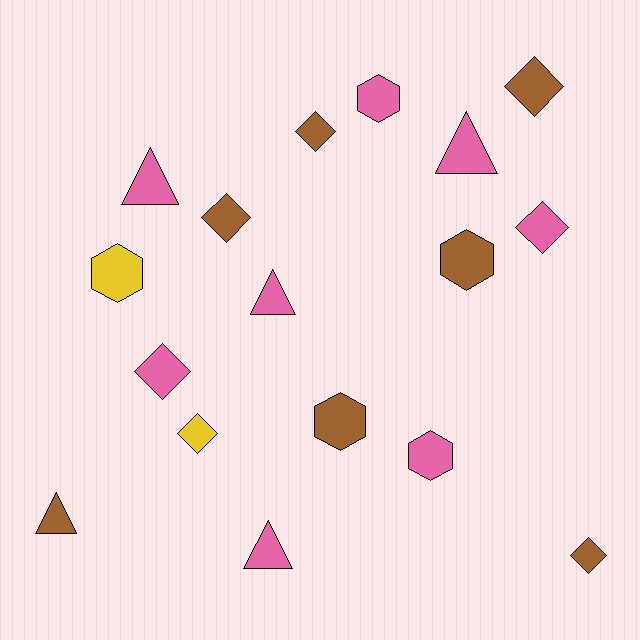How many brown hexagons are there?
There are 2 brown hexagons.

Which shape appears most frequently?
Diamond, with 7 objects.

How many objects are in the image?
There are 17 objects.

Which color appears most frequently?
Pink, with 8 objects.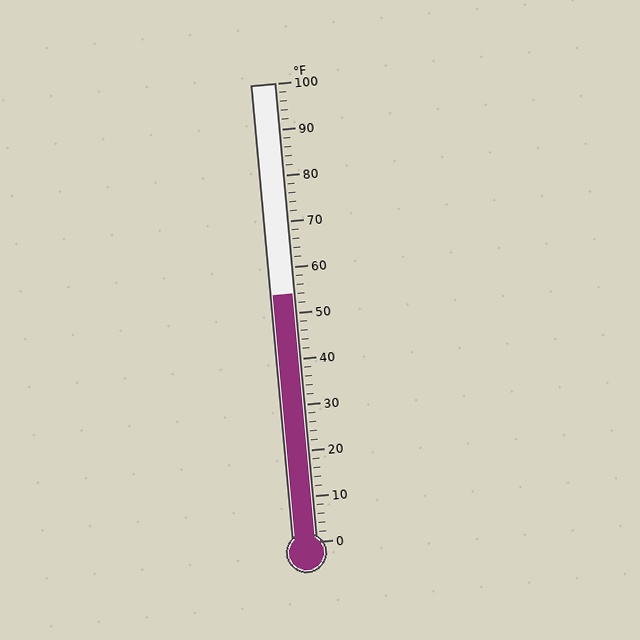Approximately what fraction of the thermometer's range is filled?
The thermometer is filled to approximately 55% of its range.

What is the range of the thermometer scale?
The thermometer scale ranges from 0°F to 100°F.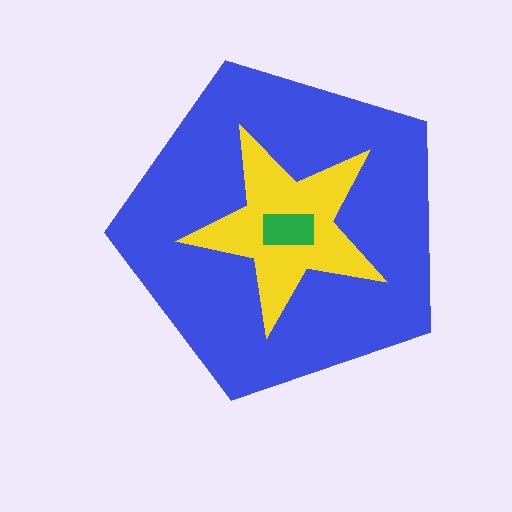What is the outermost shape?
The blue pentagon.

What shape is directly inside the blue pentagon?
The yellow star.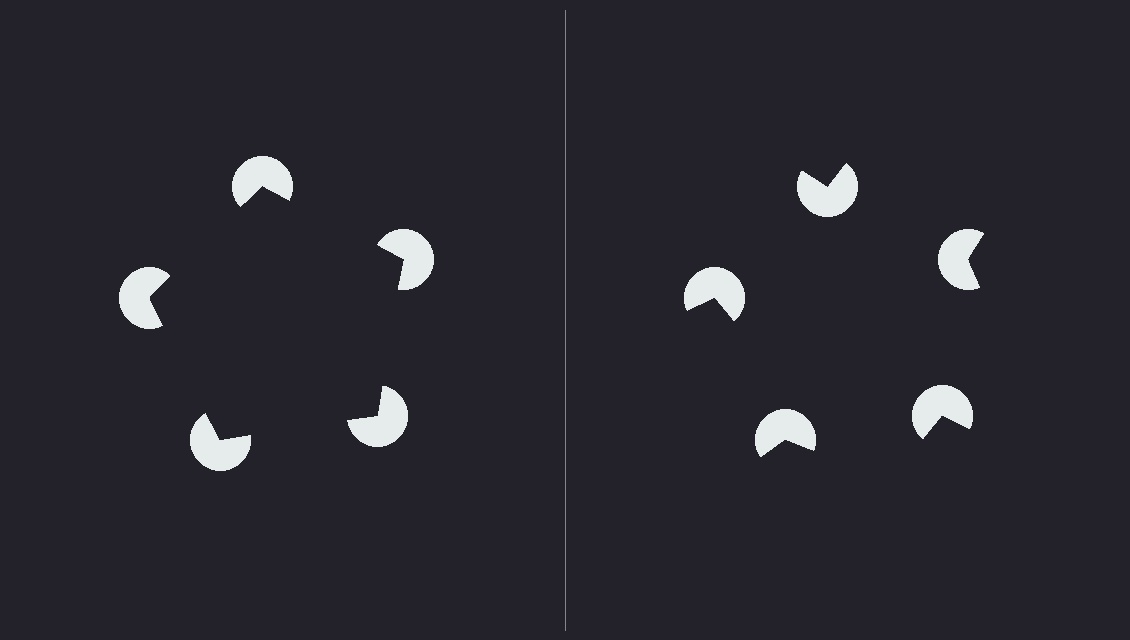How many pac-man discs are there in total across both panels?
10 — 5 on each side.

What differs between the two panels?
The pac-man discs are positioned identically on both sides; only the wedge orientations differ. On the left they align to a pentagon; on the right they are misaligned.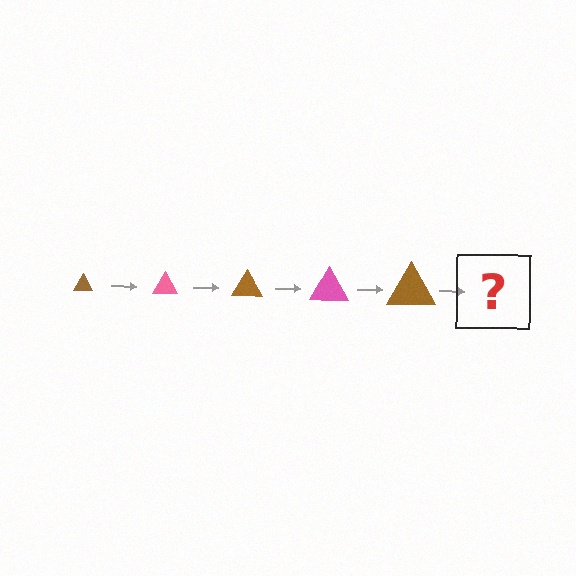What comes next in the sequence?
The next element should be a pink triangle, larger than the previous one.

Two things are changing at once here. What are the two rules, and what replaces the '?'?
The two rules are that the triangle grows larger each step and the color cycles through brown and pink. The '?' should be a pink triangle, larger than the previous one.